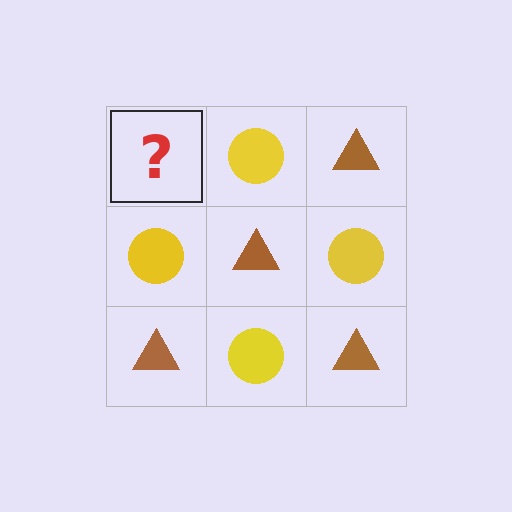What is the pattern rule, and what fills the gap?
The rule is that it alternates brown triangle and yellow circle in a checkerboard pattern. The gap should be filled with a brown triangle.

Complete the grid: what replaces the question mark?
The question mark should be replaced with a brown triangle.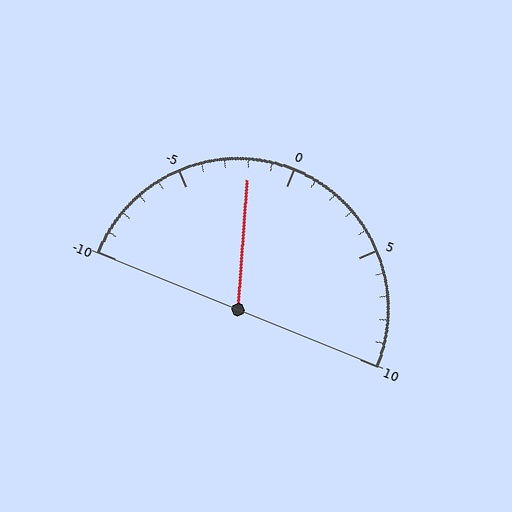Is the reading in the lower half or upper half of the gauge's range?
The reading is in the lower half of the range (-10 to 10).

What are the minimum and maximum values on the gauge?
The gauge ranges from -10 to 10.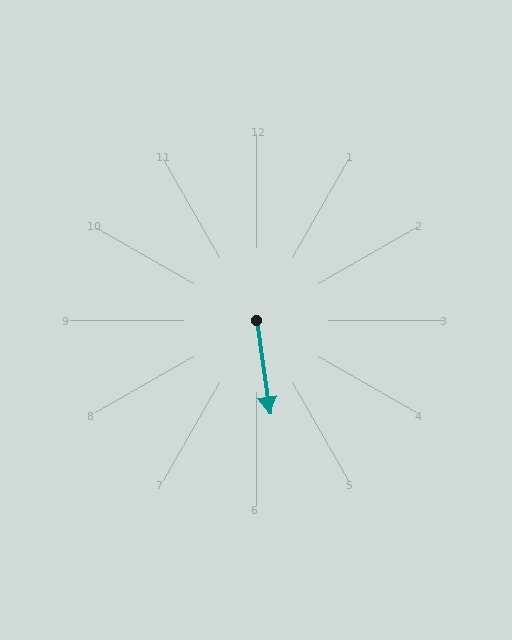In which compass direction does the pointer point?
South.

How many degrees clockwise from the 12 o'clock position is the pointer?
Approximately 172 degrees.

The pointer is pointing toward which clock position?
Roughly 6 o'clock.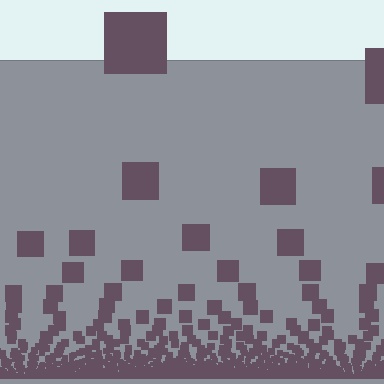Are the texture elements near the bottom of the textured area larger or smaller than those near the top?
Smaller. The gradient is inverted — elements near the bottom are smaller and denser.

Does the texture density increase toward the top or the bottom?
Density increases toward the bottom.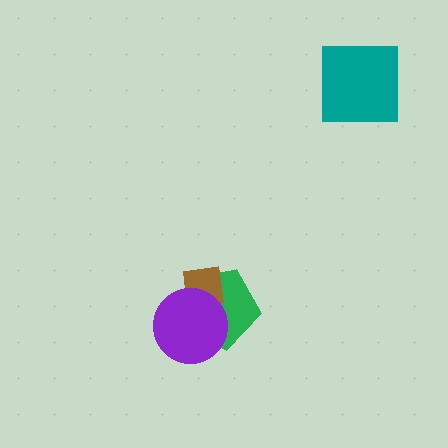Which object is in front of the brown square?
The purple circle is in front of the brown square.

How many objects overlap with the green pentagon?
2 objects overlap with the green pentagon.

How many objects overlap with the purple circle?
2 objects overlap with the purple circle.